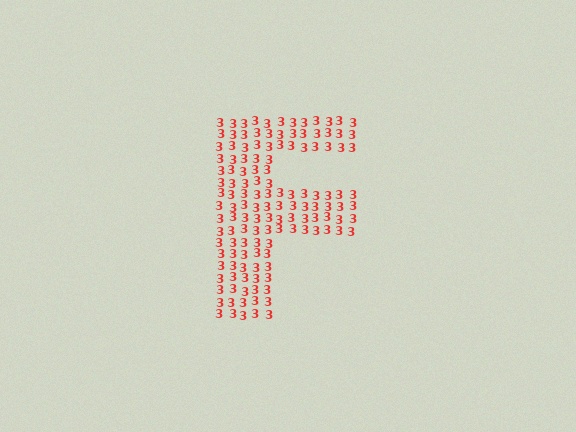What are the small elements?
The small elements are digit 3's.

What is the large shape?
The large shape is the letter F.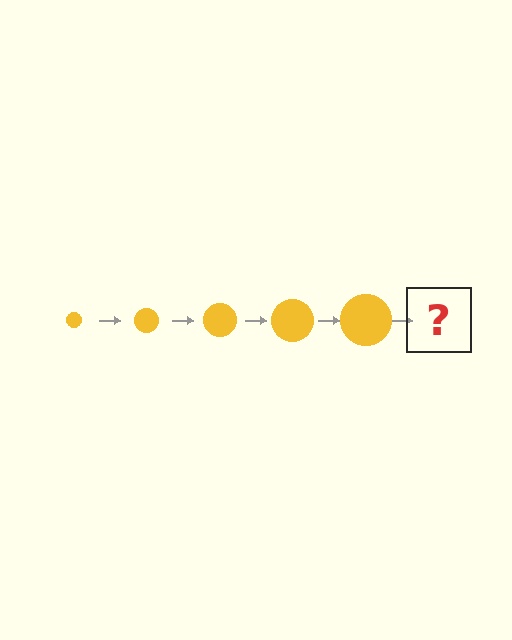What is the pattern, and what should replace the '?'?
The pattern is that the circle gets progressively larger each step. The '?' should be a yellow circle, larger than the previous one.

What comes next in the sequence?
The next element should be a yellow circle, larger than the previous one.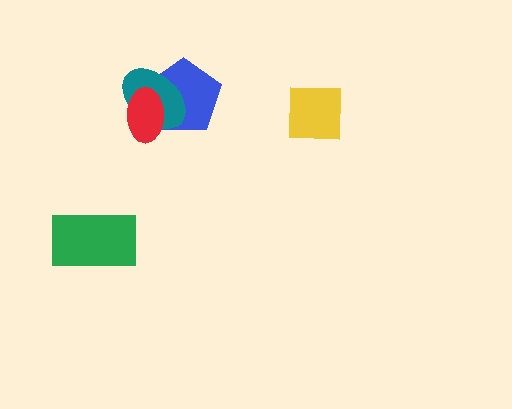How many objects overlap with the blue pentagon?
2 objects overlap with the blue pentagon.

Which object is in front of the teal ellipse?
The red ellipse is in front of the teal ellipse.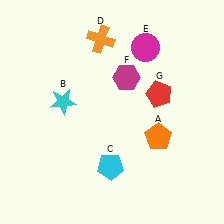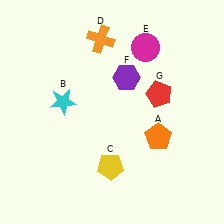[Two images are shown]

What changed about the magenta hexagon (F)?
In Image 1, F is magenta. In Image 2, it changed to purple.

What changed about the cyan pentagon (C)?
In Image 1, C is cyan. In Image 2, it changed to yellow.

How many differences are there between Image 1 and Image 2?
There are 2 differences between the two images.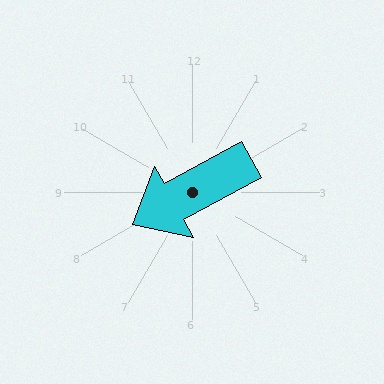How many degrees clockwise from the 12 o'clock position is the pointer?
Approximately 241 degrees.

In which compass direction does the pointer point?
Southwest.